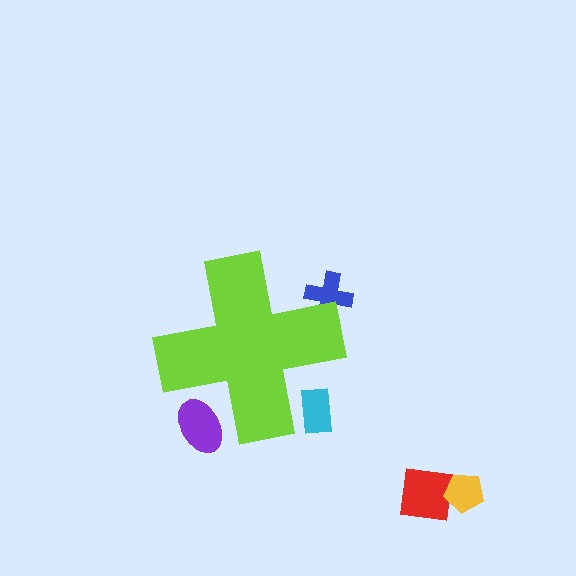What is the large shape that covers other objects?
A lime cross.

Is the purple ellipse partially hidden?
Yes, the purple ellipse is partially hidden behind the lime cross.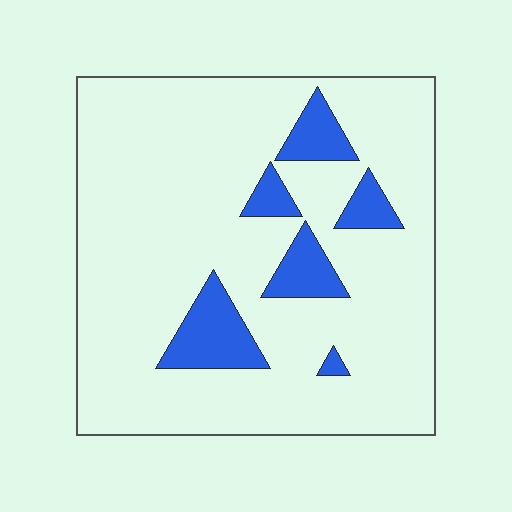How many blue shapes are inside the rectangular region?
6.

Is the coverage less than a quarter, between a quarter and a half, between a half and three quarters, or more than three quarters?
Less than a quarter.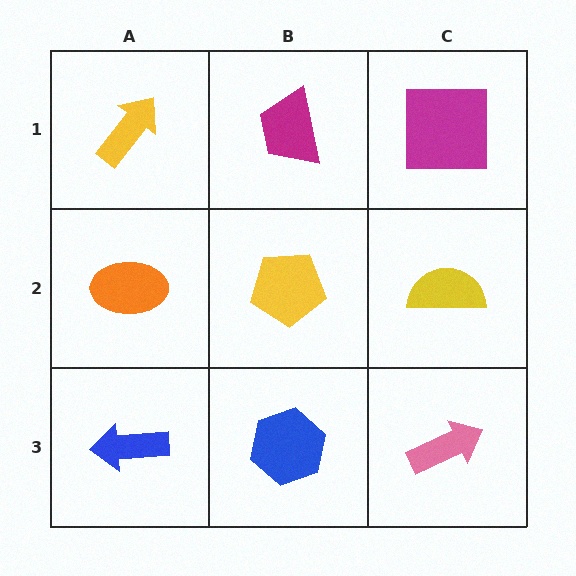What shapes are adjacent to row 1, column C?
A yellow semicircle (row 2, column C), a magenta trapezoid (row 1, column B).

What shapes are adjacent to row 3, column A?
An orange ellipse (row 2, column A), a blue hexagon (row 3, column B).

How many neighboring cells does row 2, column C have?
3.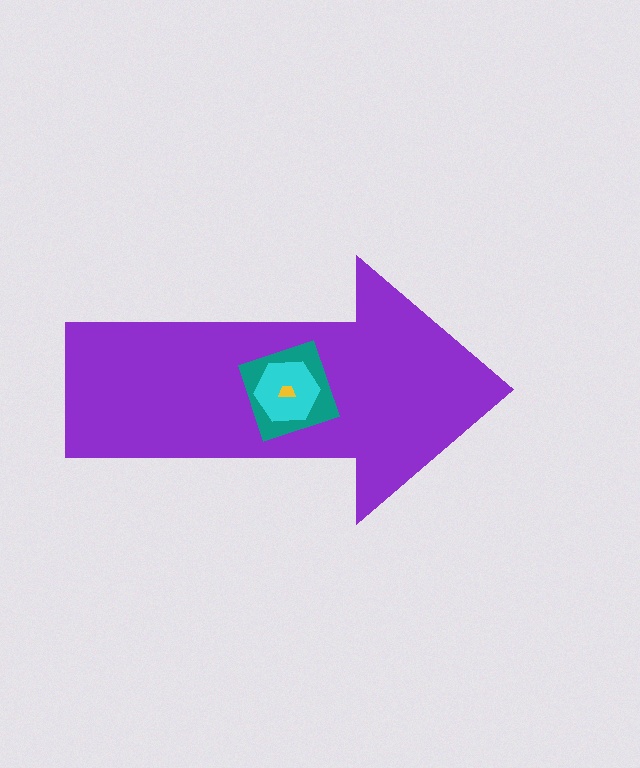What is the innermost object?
The yellow trapezoid.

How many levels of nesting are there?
4.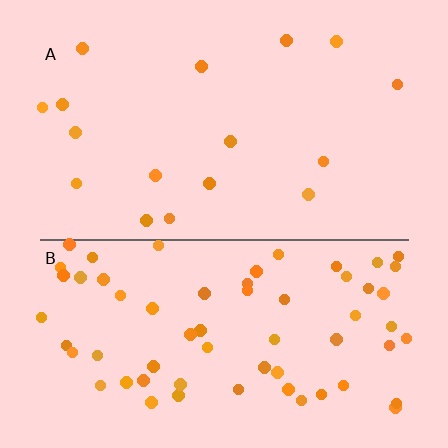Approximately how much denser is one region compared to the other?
Approximately 3.8× — region B over region A.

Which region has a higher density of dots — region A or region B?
B (the bottom).